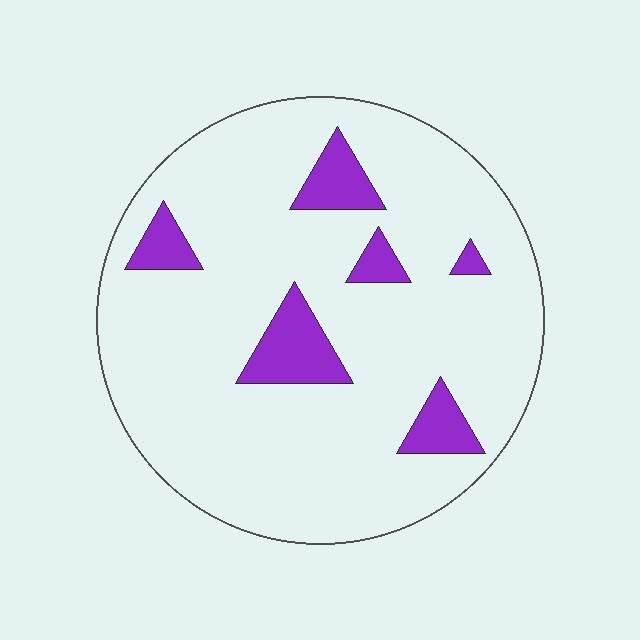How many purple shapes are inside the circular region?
6.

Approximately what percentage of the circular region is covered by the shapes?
Approximately 10%.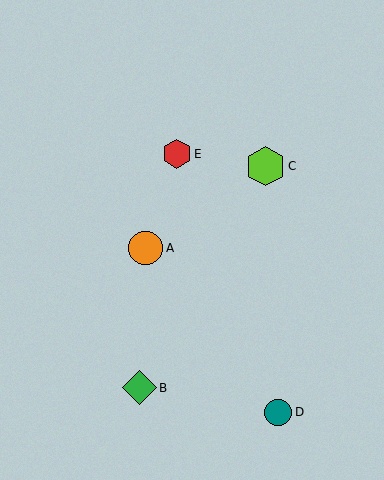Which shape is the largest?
The lime hexagon (labeled C) is the largest.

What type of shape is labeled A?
Shape A is an orange circle.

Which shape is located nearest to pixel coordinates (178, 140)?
The red hexagon (labeled E) at (177, 154) is nearest to that location.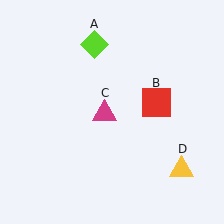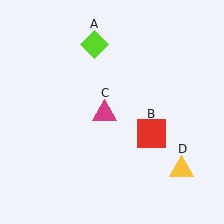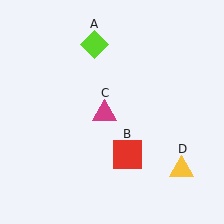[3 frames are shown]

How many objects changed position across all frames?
1 object changed position: red square (object B).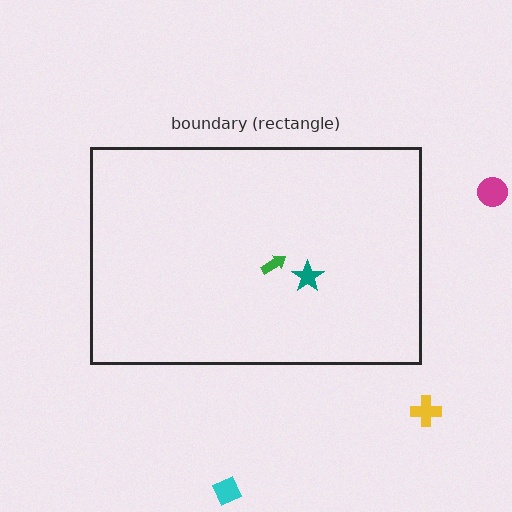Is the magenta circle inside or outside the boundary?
Outside.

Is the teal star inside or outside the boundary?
Inside.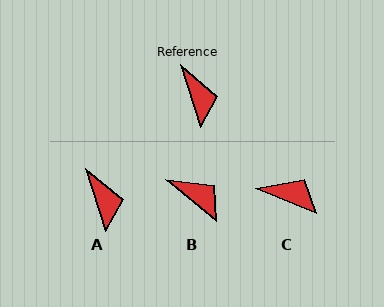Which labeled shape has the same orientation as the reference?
A.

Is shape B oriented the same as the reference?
No, it is off by about 33 degrees.